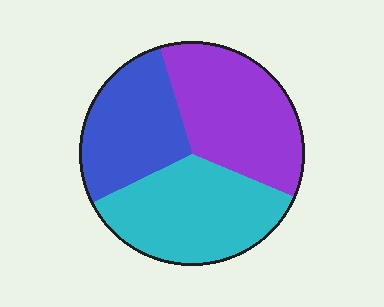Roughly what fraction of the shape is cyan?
Cyan takes up between a quarter and a half of the shape.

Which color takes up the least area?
Blue, at roughly 30%.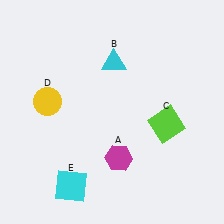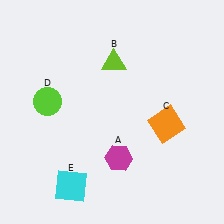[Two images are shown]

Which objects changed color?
B changed from cyan to lime. C changed from lime to orange. D changed from yellow to lime.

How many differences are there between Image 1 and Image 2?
There are 3 differences between the two images.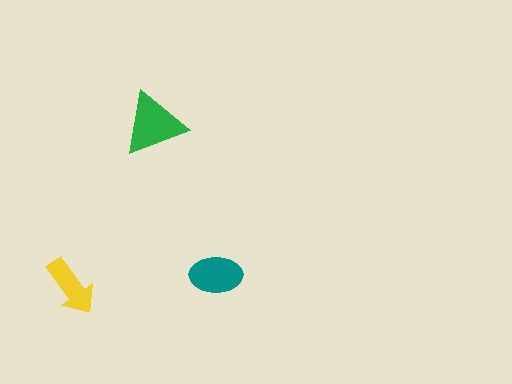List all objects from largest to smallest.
The green triangle, the teal ellipse, the yellow arrow.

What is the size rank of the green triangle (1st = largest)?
1st.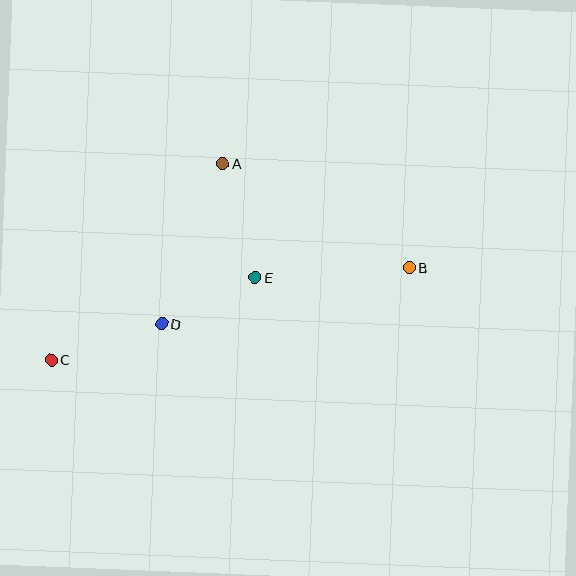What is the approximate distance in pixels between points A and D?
The distance between A and D is approximately 172 pixels.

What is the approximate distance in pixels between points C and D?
The distance between C and D is approximately 116 pixels.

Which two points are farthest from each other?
Points B and C are farthest from each other.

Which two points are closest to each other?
Points D and E are closest to each other.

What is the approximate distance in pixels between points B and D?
The distance between B and D is approximately 254 pixels.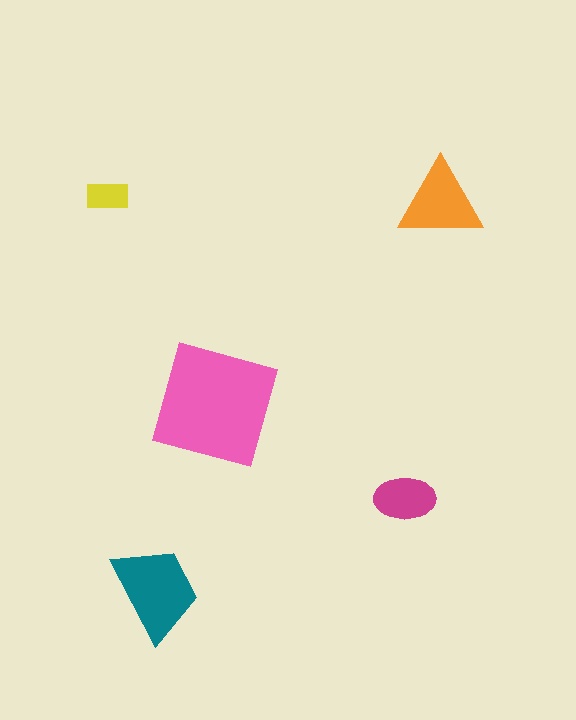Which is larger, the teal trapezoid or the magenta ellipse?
The teal trapezoid.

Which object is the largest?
The pink square.